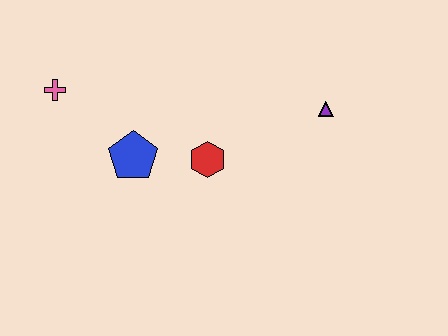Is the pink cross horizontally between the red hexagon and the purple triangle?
No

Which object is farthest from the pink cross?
The purple triangle is farthest from the pink cross.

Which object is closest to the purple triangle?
The red hexagon is closest to the purple triangle.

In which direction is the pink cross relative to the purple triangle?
The pink cross is to the left of the purple triangle.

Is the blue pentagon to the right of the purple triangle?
No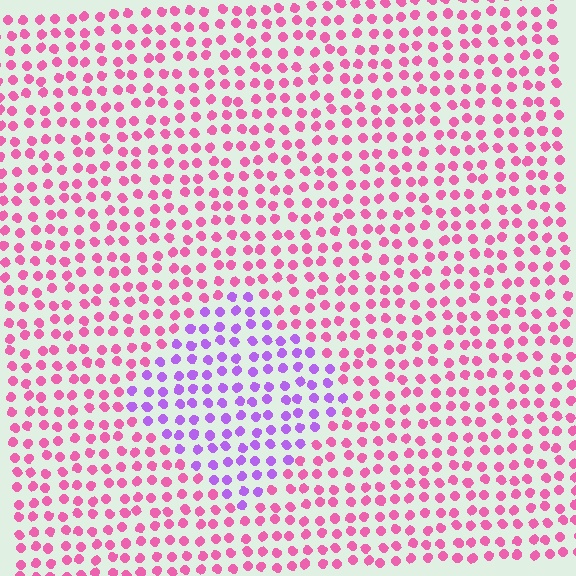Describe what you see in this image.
The image is filled with small pink elements in a uniform arrangement. A diamond-shaped region is visible where the elements are tinted to a slightly different hue, forming a subtle color boundary.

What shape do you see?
I see a diamond.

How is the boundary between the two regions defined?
The boundary is defined purely by a slight shift in hue (about 51 degrees). Spacing, size, and orientation are identical on both sides.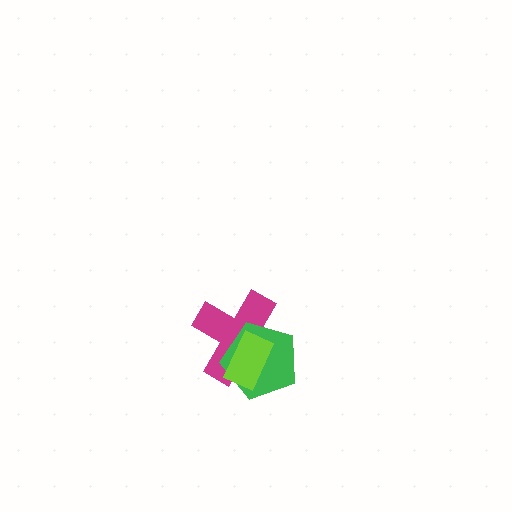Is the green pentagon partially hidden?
Yes, it is partially covered by another shape.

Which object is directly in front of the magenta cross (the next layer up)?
The green pentagon is directly in front of the magenta cross.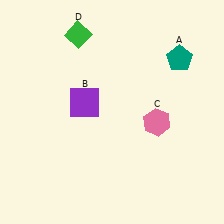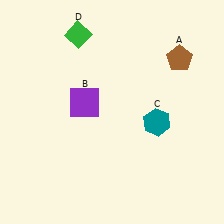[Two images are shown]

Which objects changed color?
A changed from teal to brown. C changed from pink to teal.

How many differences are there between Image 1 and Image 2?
There are 2 differences between the two images.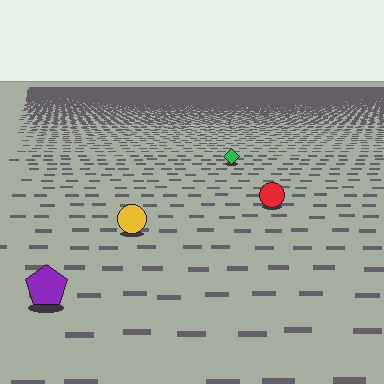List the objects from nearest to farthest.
From nearest to farthest: the purple pentagon, the yellow circle, the red circle, the green diamond.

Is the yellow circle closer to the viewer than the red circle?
Yes. The yellow circle is closer — you can tell from the texture gradient: the ground texture is coarser near it.